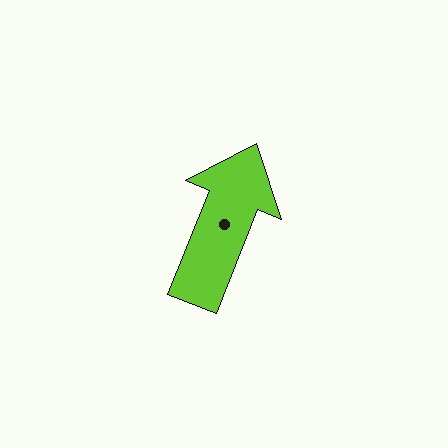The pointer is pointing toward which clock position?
Roughly 1 o'clock.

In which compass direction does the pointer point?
North.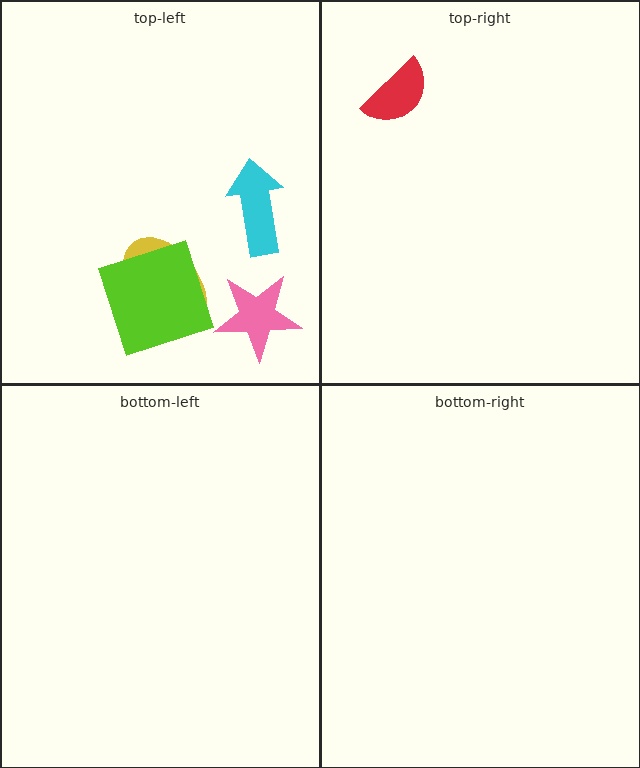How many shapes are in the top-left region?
4.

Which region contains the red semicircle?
The top-right region.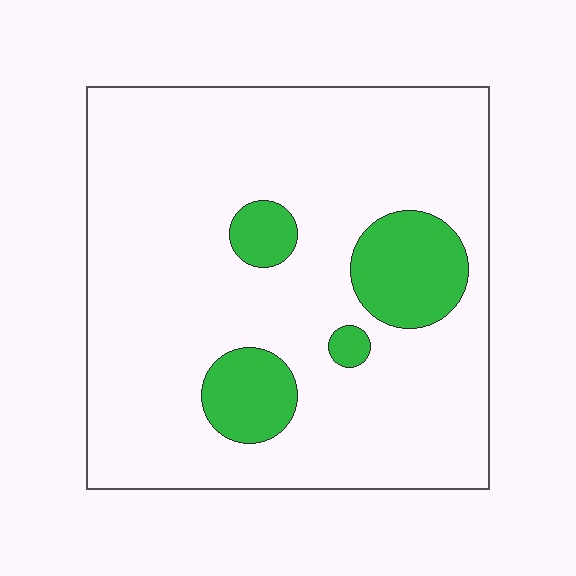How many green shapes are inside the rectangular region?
4.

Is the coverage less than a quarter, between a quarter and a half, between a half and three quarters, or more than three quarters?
Less than a quarter.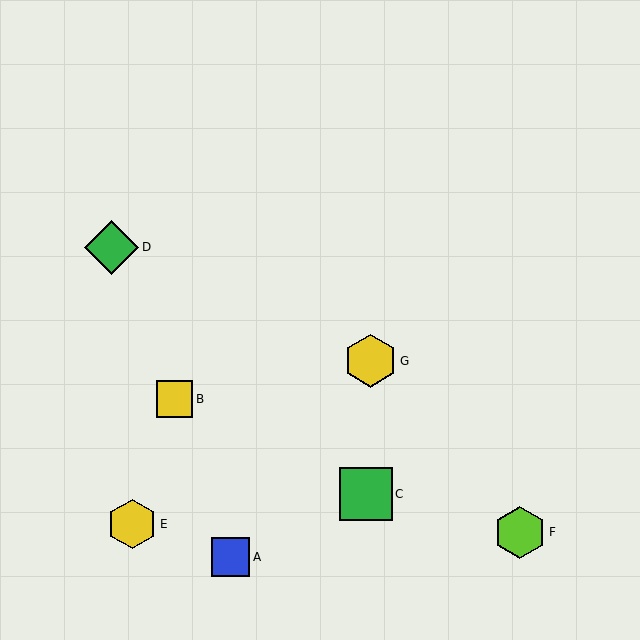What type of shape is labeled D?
Shape D is a green diamond.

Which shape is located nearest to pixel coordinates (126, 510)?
The yellow hexagon (labeled E) at (132, 524) is nearest to that location.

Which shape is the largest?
The green diamond (labeled D) is the largest.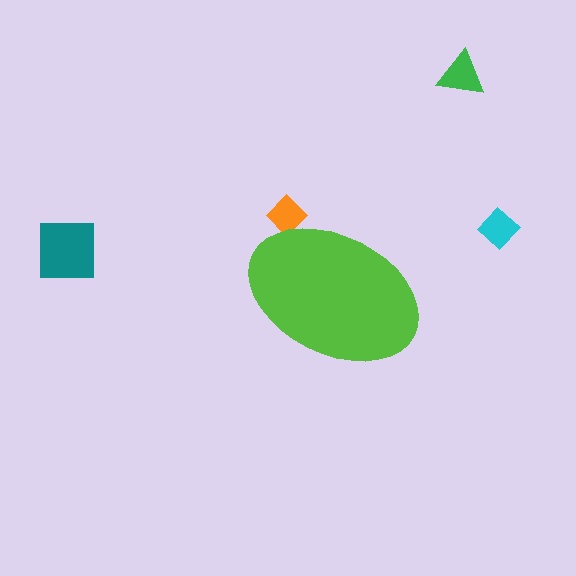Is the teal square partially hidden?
No, the teal square is fully visible.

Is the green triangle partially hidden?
No, the green triangle is fully visible.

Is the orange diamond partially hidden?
Yes, the orange diamond is partially hidden behind the lime ellipse.